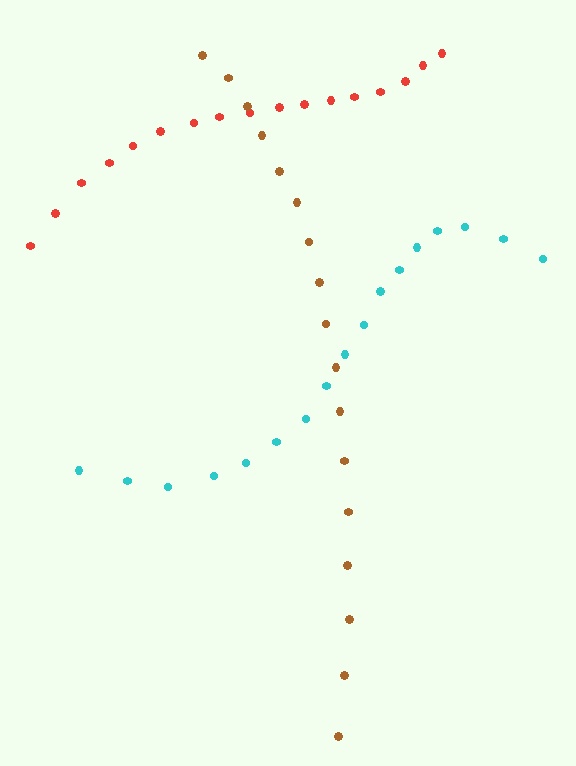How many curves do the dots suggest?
There are 3 distinct paths.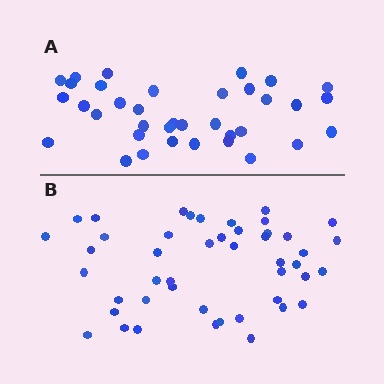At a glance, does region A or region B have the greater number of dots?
Region B (the bottom region) has more dots.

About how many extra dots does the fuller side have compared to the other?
Region B has roughly 10 or so more dots than region A.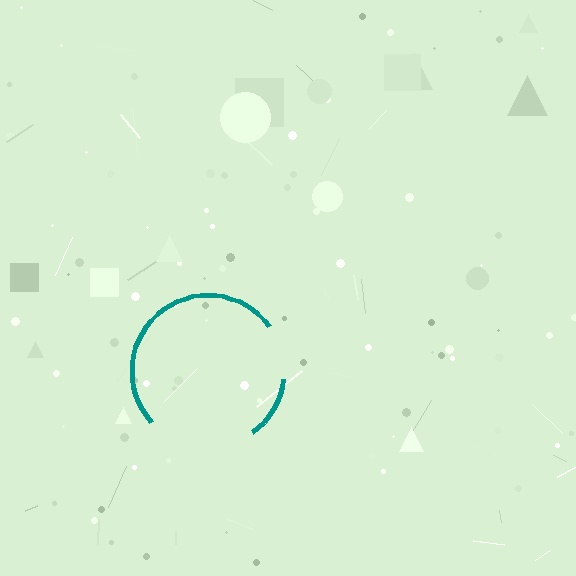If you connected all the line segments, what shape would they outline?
They would outline a circle.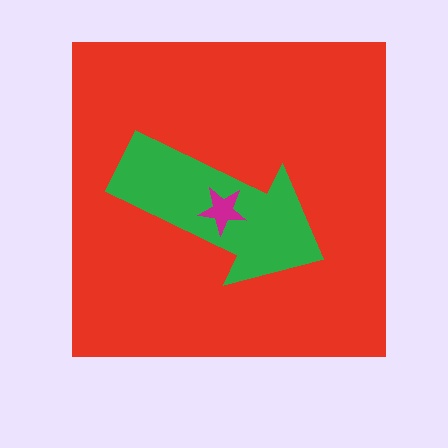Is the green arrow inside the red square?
Yes.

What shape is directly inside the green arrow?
The magenta star.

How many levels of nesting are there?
3.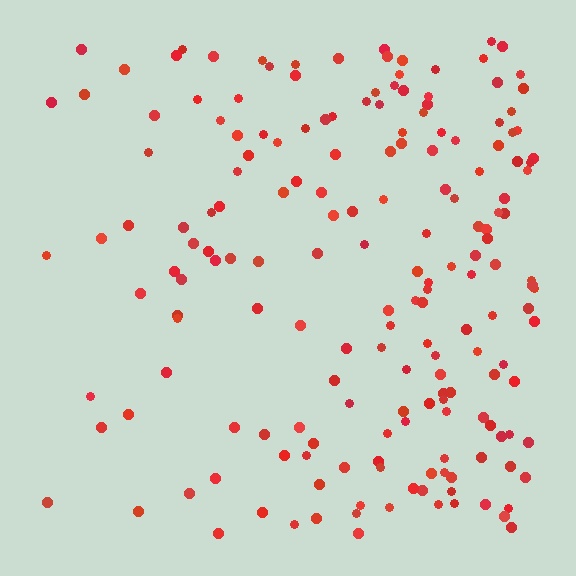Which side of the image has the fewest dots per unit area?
The left.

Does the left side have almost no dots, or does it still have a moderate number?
Still a moderate number, just noticeably fewer than the right.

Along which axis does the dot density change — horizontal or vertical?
Horizontal.